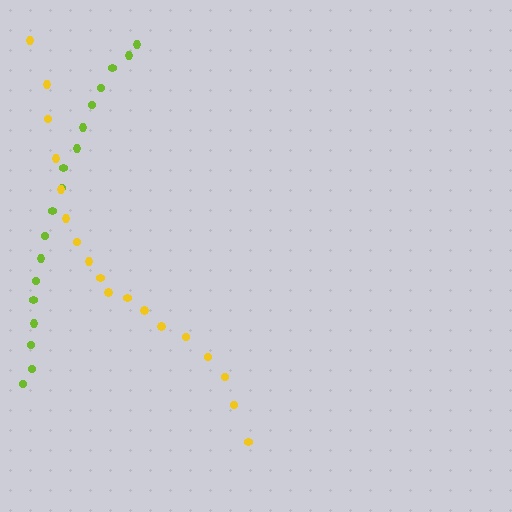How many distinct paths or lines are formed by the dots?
There are 2 distinct paths.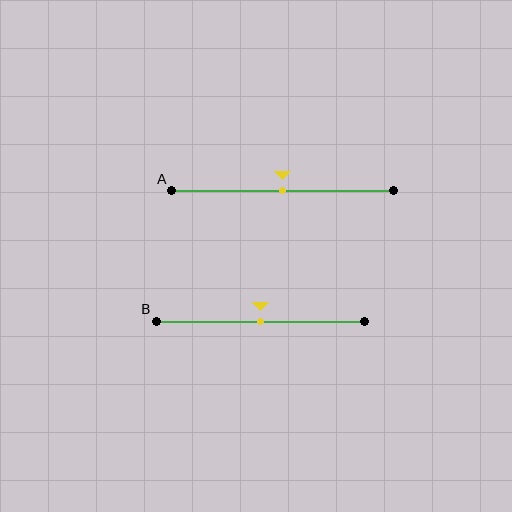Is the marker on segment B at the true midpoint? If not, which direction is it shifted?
Yes, the marker on segment B is at the true midpoint.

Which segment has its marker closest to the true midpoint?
Segment A has its marker closest to the true midpoint.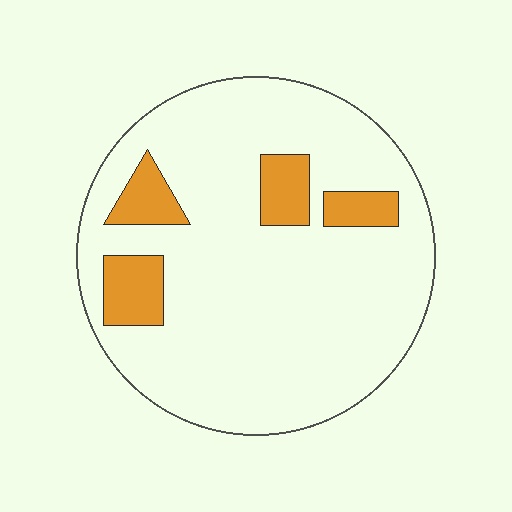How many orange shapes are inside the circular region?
4.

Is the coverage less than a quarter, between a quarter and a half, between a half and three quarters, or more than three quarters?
Less than a quarter.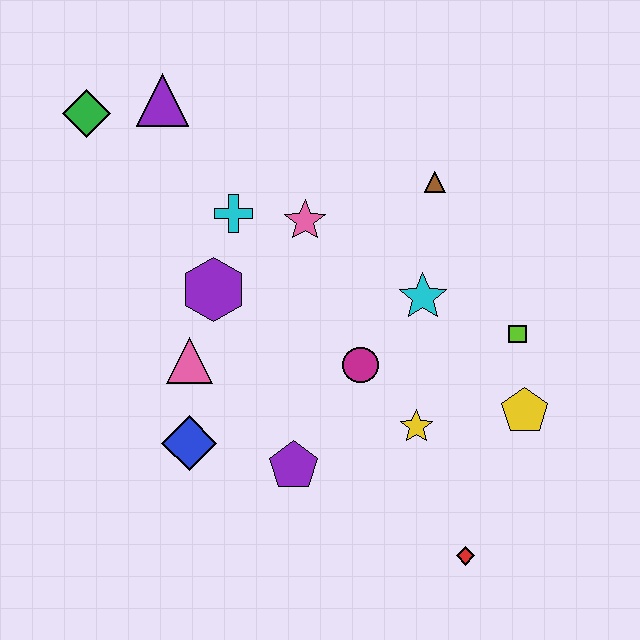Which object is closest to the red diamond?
The yellow star is closest to the red diamond.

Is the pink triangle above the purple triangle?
No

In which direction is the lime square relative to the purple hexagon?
The lime square is to the right of the purple hexagon.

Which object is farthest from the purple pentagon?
The green diamond is farthest from the purple pentagon.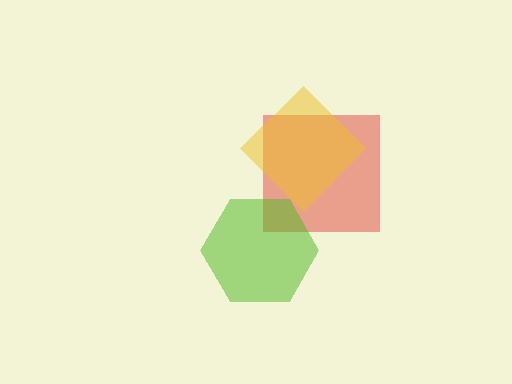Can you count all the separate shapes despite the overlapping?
Yes, there are 3 separate shapes.